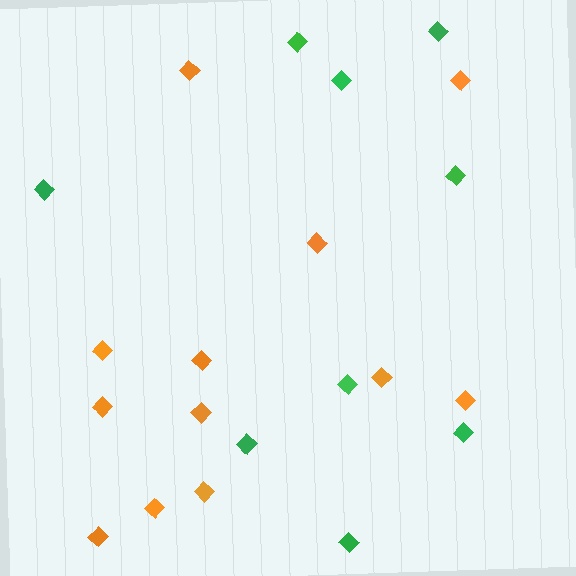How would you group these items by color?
There are 2 groups: one group of green diamonds (9) and one group of orange diamonds (12).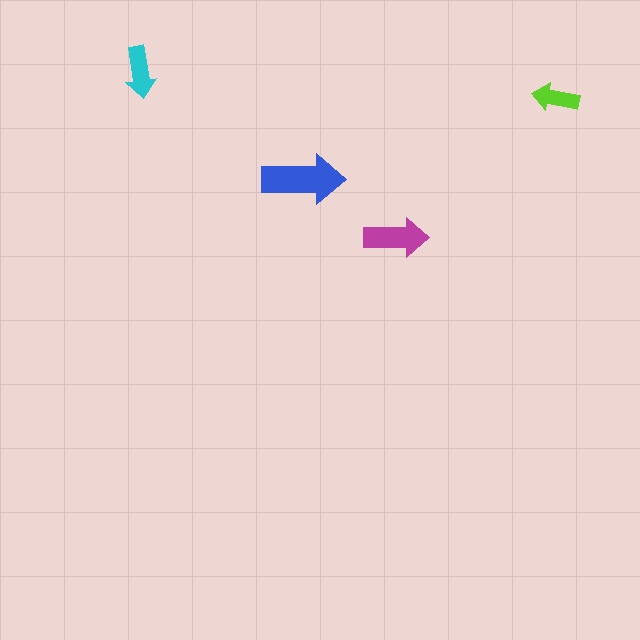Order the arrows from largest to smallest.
the blue one, the magenta one, the cyan one, the lime one.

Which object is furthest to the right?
The lime arrow is rightmost.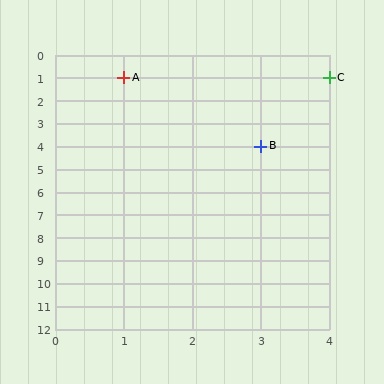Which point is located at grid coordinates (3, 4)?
Point B is at (3, 4).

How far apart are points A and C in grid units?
Points A and C are 3 columns apart.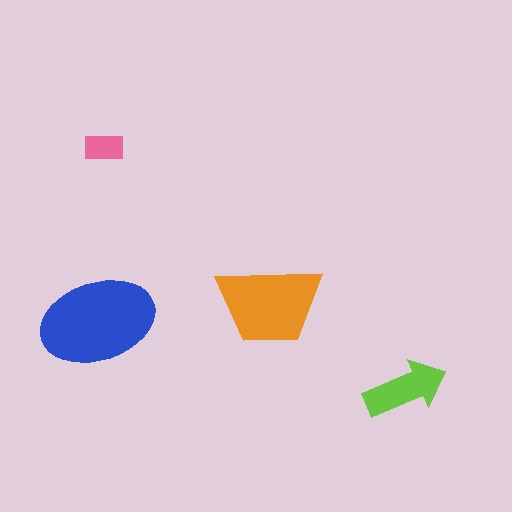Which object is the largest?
The blue ellipse.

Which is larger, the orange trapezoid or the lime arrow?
The orange trapezoid.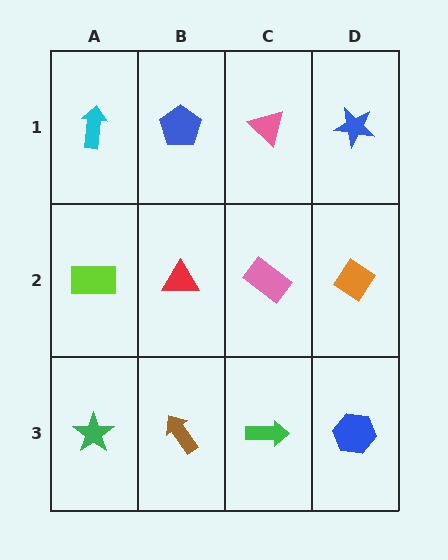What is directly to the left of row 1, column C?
A blue pentagon.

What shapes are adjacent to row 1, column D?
An orange diamond (row 2, column D), a pink triangle (row 1, column C).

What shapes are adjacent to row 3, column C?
A pink rectangle (row 2, column C), a brown arrow (row 3, column B), a blue hexagon (row 3, column D).